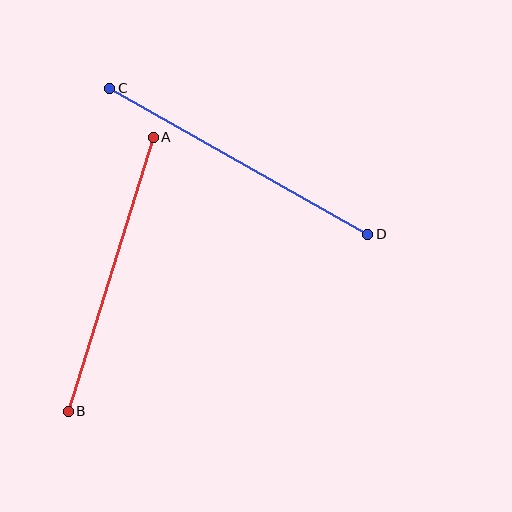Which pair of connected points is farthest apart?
Points C and D are farthest apart.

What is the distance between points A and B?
The distance is approximately 287 pixels.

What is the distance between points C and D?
The distance is approximately 297 pixels.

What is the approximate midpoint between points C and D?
The midpoint is at approximately (239, 161) pixels.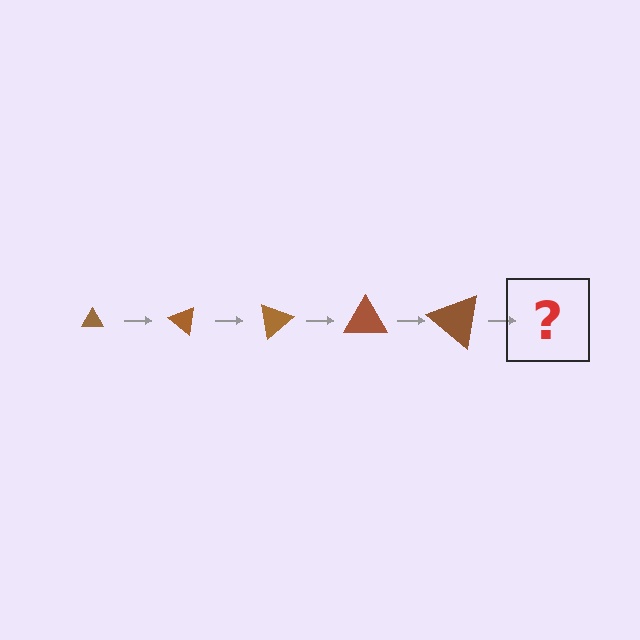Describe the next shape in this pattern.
It should be a triangle, larger than the previous one and rotated 200 degrees from the start.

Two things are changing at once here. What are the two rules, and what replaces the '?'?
The two rules are that the triangle grows larger each step and it rotates 40 degrees each step. The '?' should be a triangle, larger than the previous one and rotated 200 degrees from the start.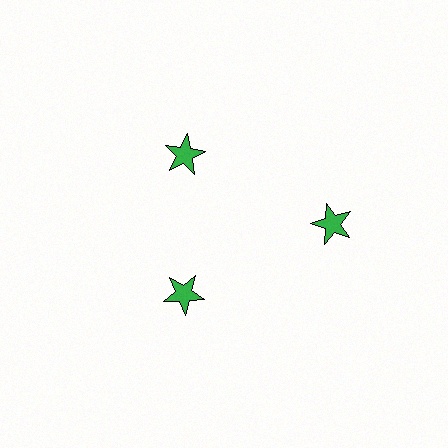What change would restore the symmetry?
The symmetry would be restored by moving it inward, back onto the ring so that all 3 stars sit at equal angles and equal distance from the center.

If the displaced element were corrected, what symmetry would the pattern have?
It would have 3-fold rotational symmetry — the pattern would map onto itself every 120 degrees.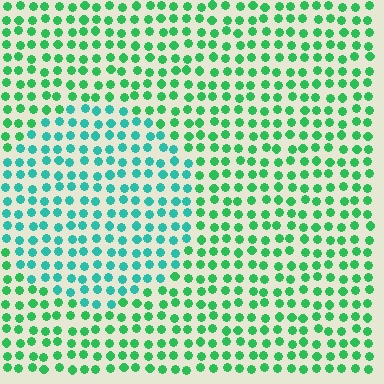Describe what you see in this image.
The image is filled with small green elements in a uniform arrangement. A circle-shaped region is visible where the elements are tinted to a slightly different hue, forming a subtle color boundary.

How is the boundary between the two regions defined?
The boundary is defined purely by a slight shift in hue (about 34 degrees). Spacing, size, and orientation are identical on both sides.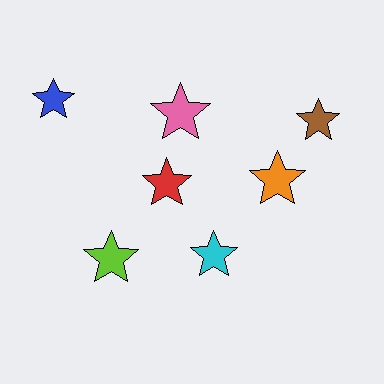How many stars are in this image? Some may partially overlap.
There are 7 stars.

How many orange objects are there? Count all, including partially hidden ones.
There is 1 orange object.